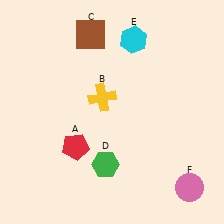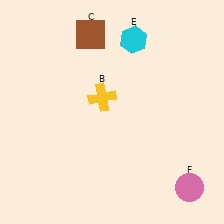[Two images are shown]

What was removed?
The green hexagon (D), the red pentagon (A) were removed in Image 2.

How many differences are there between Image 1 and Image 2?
There are 2 differences between the two images.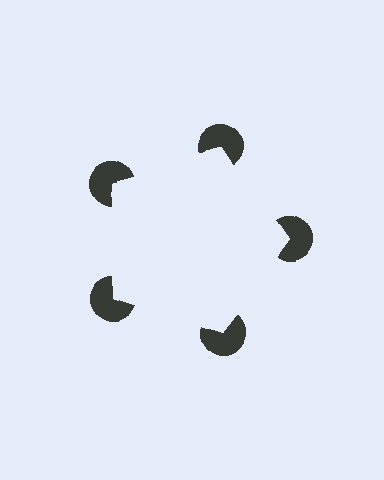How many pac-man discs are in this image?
There are 5 — one at each vertex of the illusory pentagon.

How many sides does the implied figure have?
5 sides.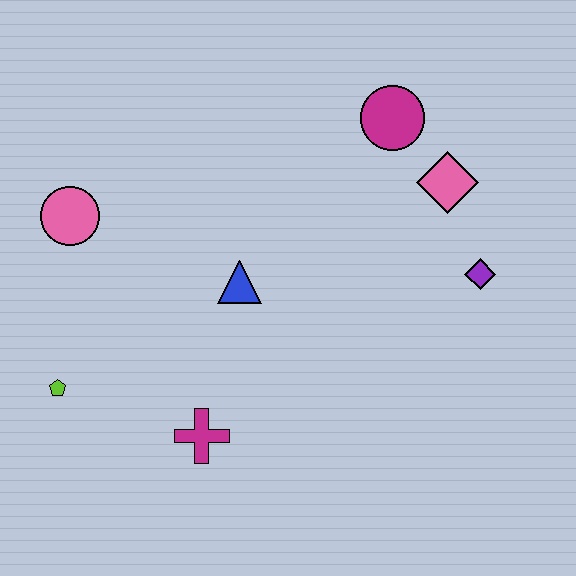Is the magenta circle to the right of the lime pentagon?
Yes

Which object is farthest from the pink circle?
The purple diamond is farthest from the pink circle.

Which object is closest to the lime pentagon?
The magenta cross is closest to the lime pentagon.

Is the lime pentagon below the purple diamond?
Yes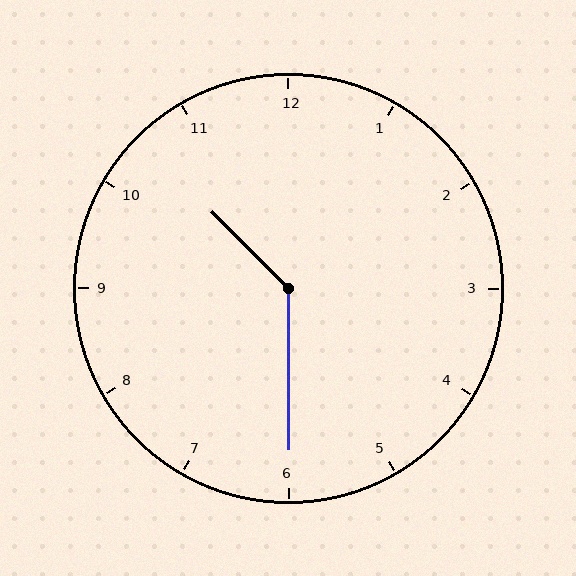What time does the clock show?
10:30.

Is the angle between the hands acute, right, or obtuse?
It is obtuse.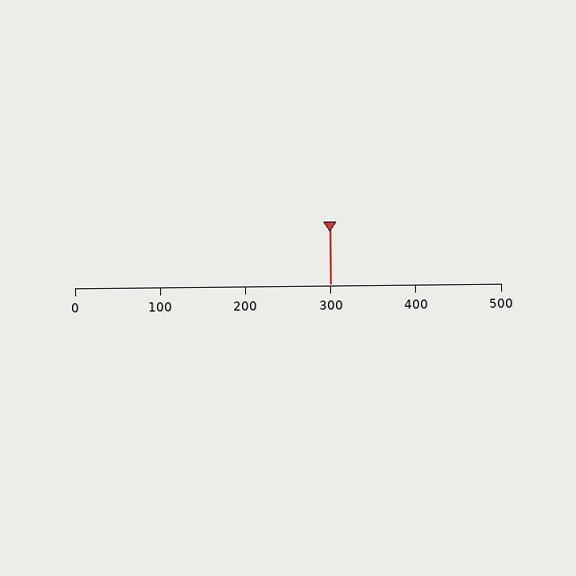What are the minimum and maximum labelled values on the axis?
The axis runs from 0 to 500.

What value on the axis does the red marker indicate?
The marker indicates approximately 300.